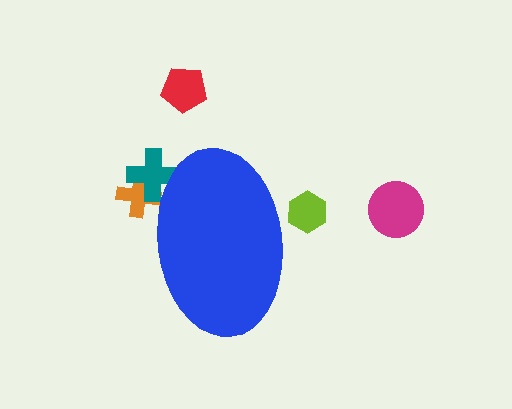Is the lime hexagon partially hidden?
Yes, the lime hexagon is partially hidden behind the blue ellipse.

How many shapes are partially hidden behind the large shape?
3 shapes are partially hidden.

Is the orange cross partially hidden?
Yes, the orange cross is partially hidden behind the blue ellipse.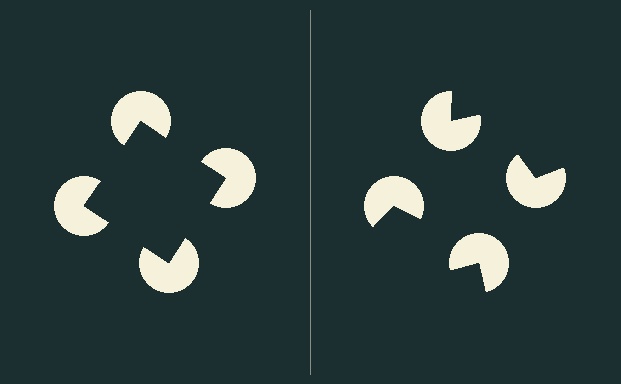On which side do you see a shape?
An illusory square appears on the left side. On the right side the wedge cuts are rotated, so no coherent shape forms.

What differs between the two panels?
The pac-man discs are positioned identically on both sides; only the wedge orientations differ. On the left they align to a square; on the right they are misaligned.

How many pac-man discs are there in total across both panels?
8 — 4 on each side.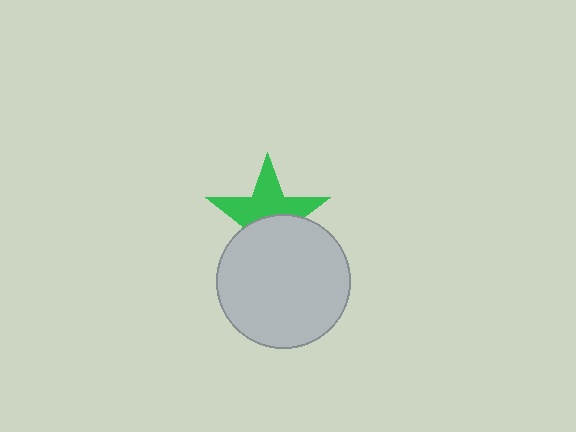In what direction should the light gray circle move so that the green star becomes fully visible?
The light gray circle should move down. That is the shortest direction to clear the overlap and leave the green star fully visible.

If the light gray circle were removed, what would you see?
You would see the complete green star.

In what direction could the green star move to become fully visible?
The green star could move up. That would shift it out from behind the light gray circle entirely.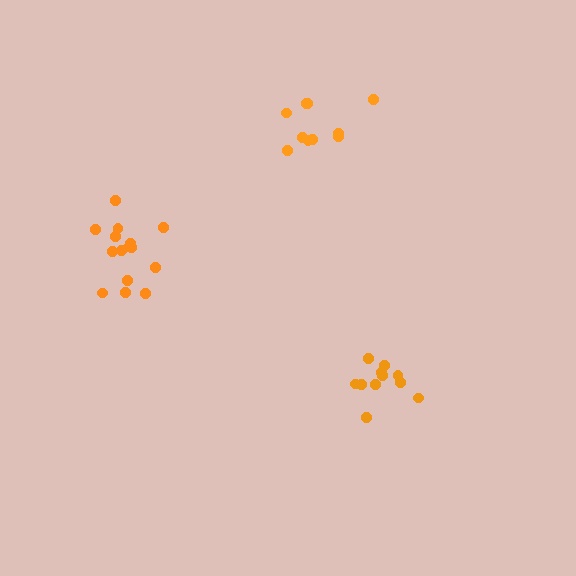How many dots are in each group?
Group 1: 10 dots, Group 2: 11 dots, Group 3: 15 dots (36 total).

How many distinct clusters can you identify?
There are 3 distinct clusters.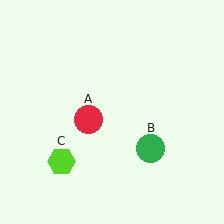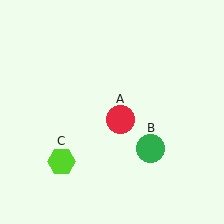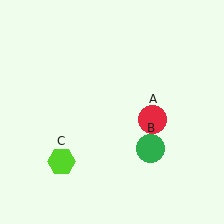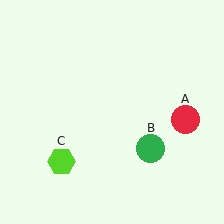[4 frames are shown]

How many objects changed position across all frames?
1 object changed position: red circle (object A).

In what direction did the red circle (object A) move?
The red circle (object A) moved right.